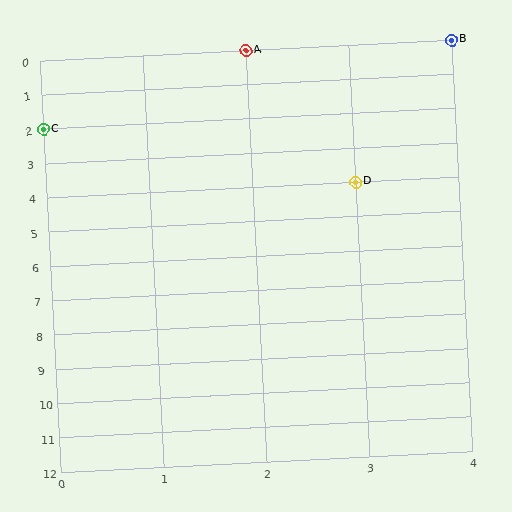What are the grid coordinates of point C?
Point C is at grid coordinates (0, 2).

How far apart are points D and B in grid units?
Points D and B are 1 column and 4 rows apart (about 4.1 grid units diagonally).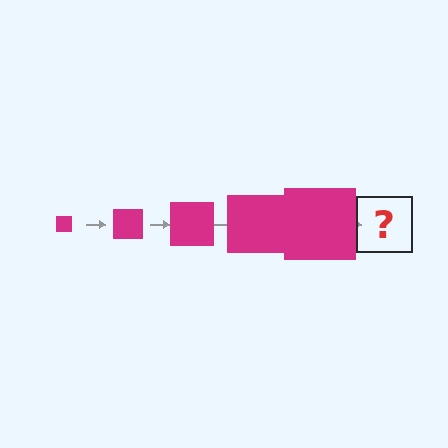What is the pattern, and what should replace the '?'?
The pattern is that the square gets progressively larger each step. The '?' should be a magenta square, larger than the previous one.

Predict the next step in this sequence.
The next step is a magenta square, larger than the previous one.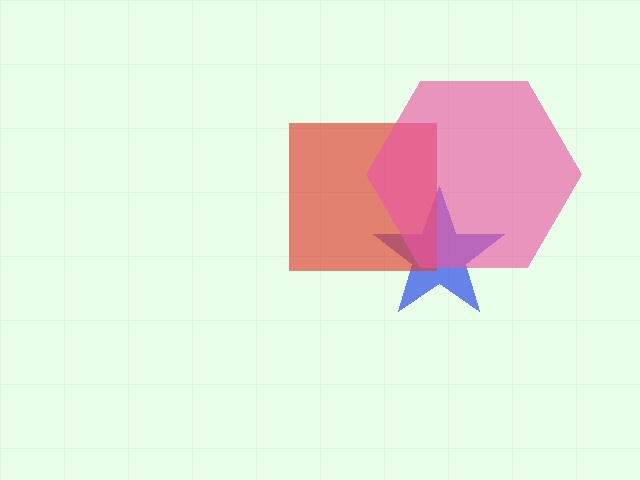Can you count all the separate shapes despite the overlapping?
Yes, there are 3 separate shapes.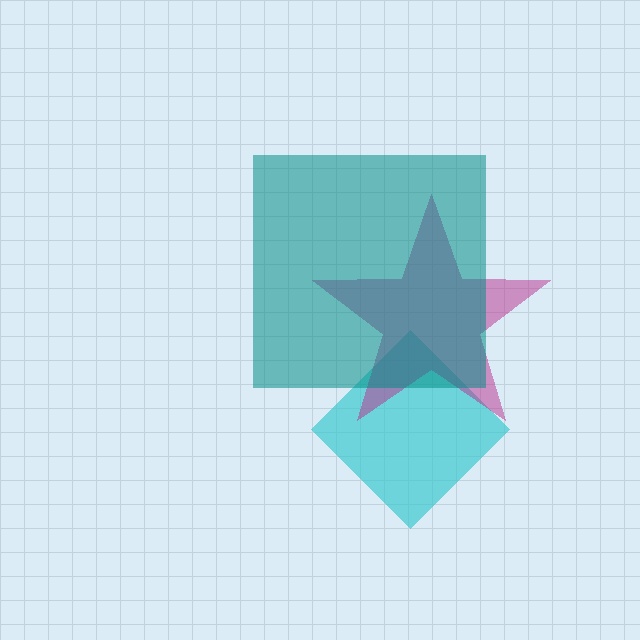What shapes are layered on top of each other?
The layered shapes are: a cyan diamond, a magenta star, a teal square.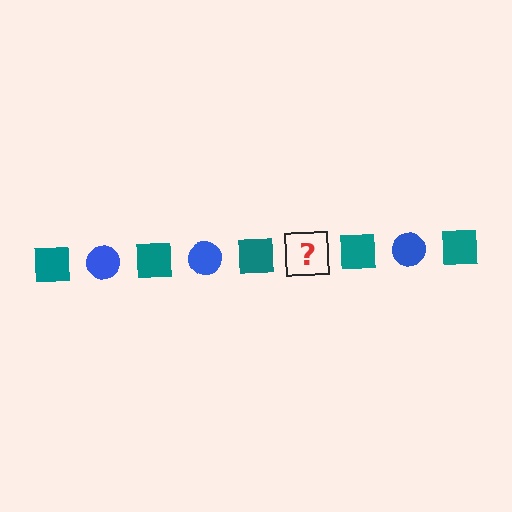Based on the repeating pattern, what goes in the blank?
The blank should be a blue circle.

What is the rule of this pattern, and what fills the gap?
The rule is that the pattern alternates between teal square and blue circle. The gap should be filled with a blue circle.